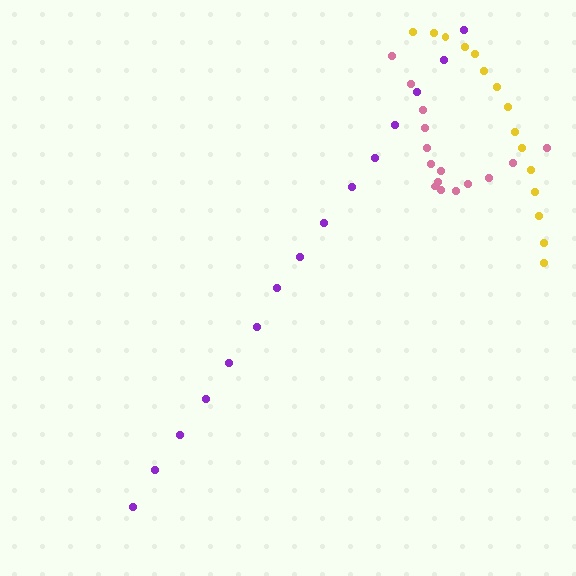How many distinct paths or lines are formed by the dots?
There are 3 distinct paths.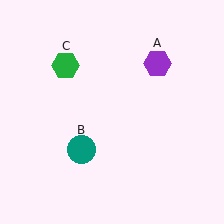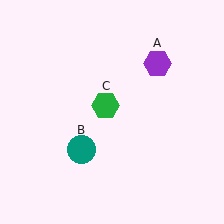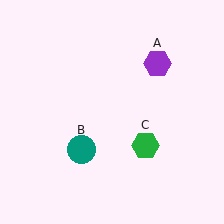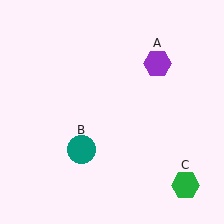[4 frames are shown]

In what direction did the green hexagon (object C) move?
The green hexagon (object C) moved down and to the right.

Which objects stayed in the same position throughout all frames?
Purple hexagon (object A) and teal circle (object B) remained stationary.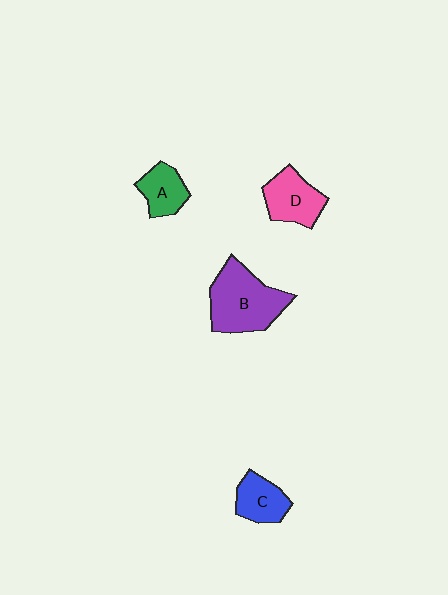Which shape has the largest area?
Shape B (purple).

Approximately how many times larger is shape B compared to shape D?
Approximately 1.6 times.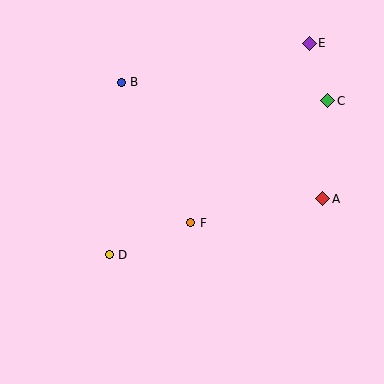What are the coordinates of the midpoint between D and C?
The midpoint between D and C is at (218, 178).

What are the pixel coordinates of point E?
Point E is at (309, 43).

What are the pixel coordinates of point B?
Point B is at (121, 82).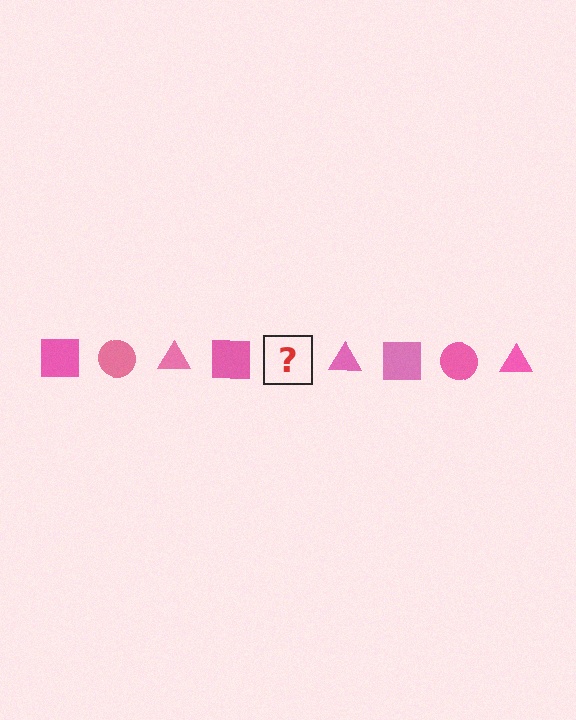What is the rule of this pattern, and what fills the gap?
The rule is that the pattern cycles through square, circle, triangle shapes in pink. The gap should be filled with a pink circle.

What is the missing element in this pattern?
The missing element is a pink circle.